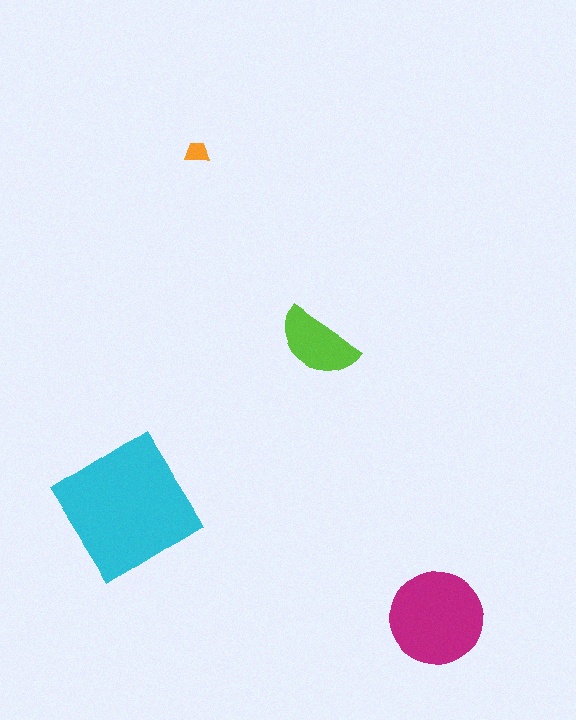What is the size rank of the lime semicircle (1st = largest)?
3rd.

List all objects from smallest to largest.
The orange trapezoid, the lime semicircle, the magenta circle, the cyan diamond.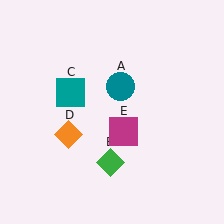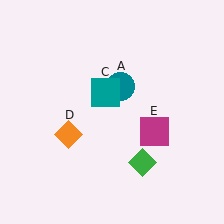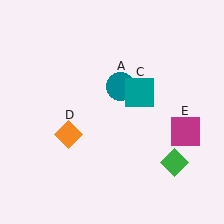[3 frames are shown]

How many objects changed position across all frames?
3 objects changed position: green diamond (object B), teal square (object C), magenta square (object E).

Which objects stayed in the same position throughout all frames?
Teal circle (object A) and orange diamond (object D) remained stationary.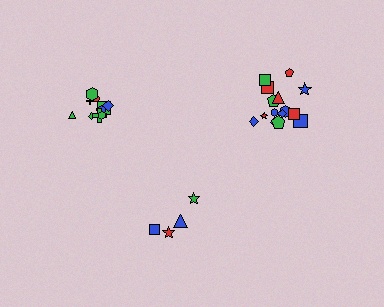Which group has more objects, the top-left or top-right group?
The top-right group.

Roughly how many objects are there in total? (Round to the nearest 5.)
Roughly 30 objects in total.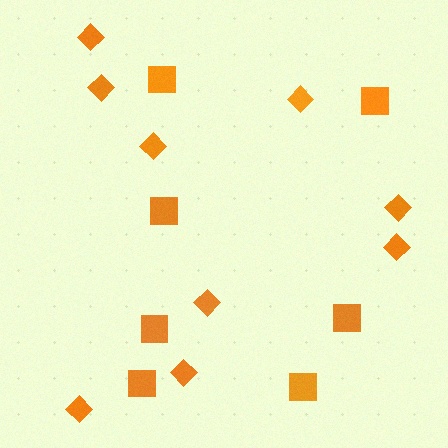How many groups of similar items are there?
There are 2 groups: one group of squares (7) and one group of diamonds (9).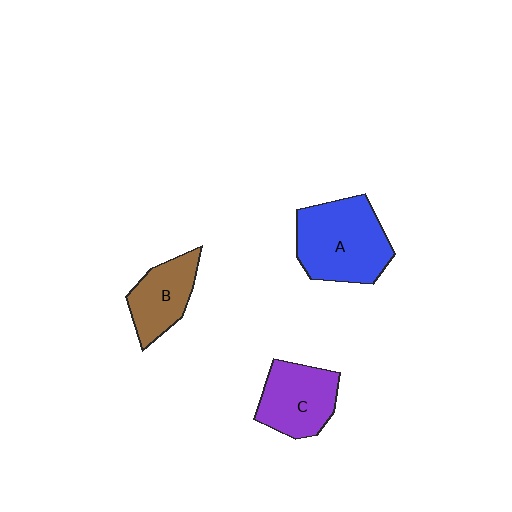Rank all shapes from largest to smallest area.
From largest to smallest: A (blue), C (purple), B (brown).